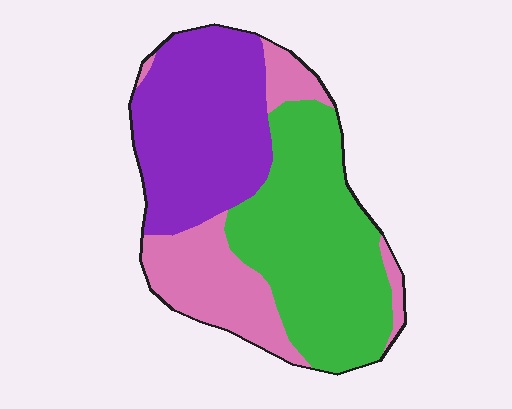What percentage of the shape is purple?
Purple covers 35% of the shape.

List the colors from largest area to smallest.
From largest to smallest: green, purple, pink.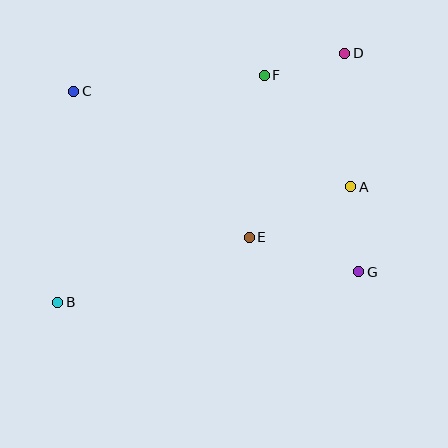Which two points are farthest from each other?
Points B and D are farthest from each other.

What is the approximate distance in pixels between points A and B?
The distance between A and B is approximately 315 pixels.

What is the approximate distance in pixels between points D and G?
The distance between D and G is approximately 219 pixels.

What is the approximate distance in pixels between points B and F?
The distance between B and F is approximately 307 pixels.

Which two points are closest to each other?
Points D and F are closest to each other.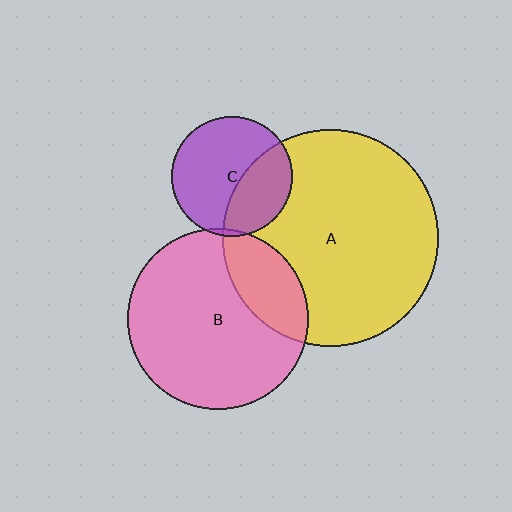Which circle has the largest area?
Circle A (yellow).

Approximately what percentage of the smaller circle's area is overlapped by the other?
Approximately 20%.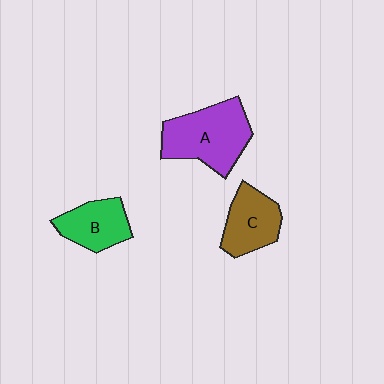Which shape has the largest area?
Shape A (purple).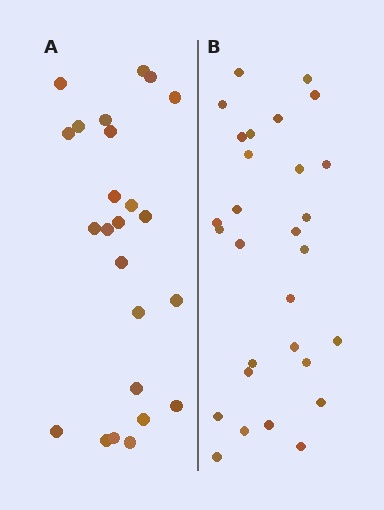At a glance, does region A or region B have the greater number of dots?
Region B (the right region) has more dots.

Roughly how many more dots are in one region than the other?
Region B has about 5 more dots than region A.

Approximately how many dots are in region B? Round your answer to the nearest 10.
About 30 dots. (The exact count is 29, which rounds to 30.)